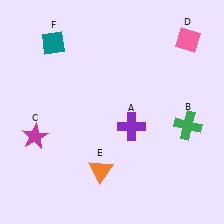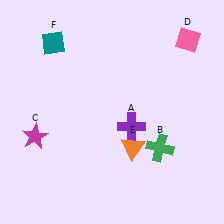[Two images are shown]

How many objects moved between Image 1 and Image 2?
2 objects moved between the two images.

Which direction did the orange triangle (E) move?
The orange triangle (E) moved right.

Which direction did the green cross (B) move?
The green cross (B) moved left.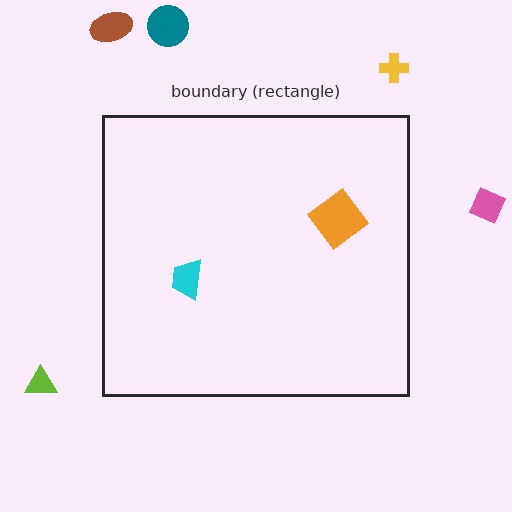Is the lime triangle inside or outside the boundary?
Outside.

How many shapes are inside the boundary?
2 inside, 5 outside.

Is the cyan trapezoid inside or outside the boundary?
Inside.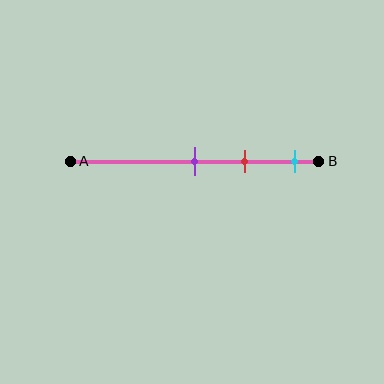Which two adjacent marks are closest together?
The purple and red marks are the closest adjacent pair.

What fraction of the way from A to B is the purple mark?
The purple mark is approximately 50% (0.5) of the way from A to B.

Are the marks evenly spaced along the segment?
Yes, the marks are approximately evenly spaced.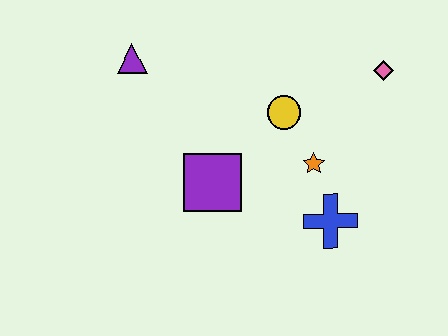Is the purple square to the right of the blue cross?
No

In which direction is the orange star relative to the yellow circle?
The orange star is below the yellow circle.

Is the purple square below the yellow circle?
Yes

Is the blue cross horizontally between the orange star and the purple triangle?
No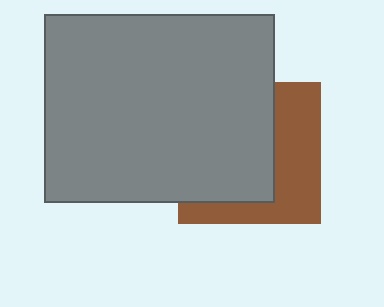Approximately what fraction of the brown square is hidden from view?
Roughly 58% of the brown square is hidden behind the gray rectangle.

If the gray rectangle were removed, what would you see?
You would see the complete brown square.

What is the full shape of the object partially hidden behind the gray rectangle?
The partially hidden object is a brown square.